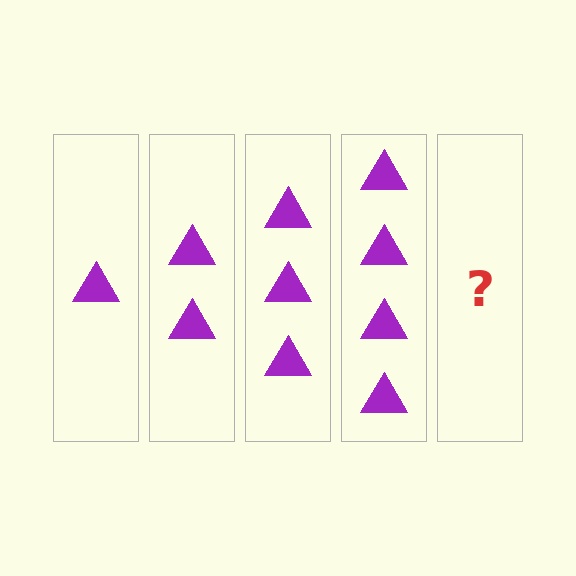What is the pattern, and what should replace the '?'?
The pattern is that each step adds one more triangle. The '?' should be 5 triangles.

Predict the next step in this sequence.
The next step is 5 triangles.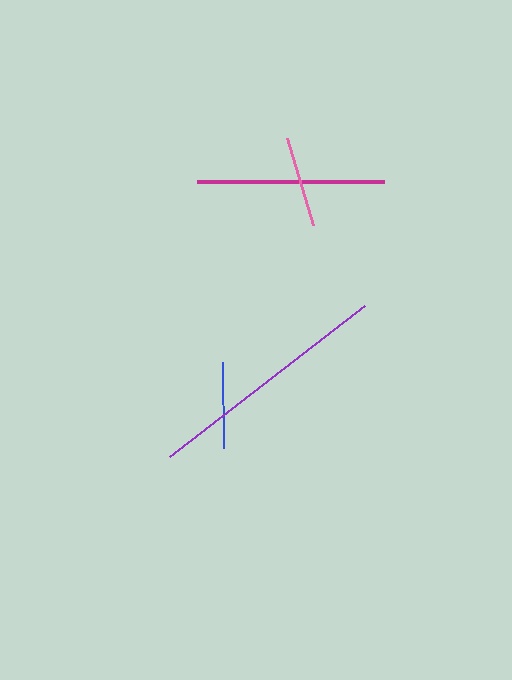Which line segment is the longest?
The purple line is the longest at approximately 246 pixels.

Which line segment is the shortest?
The blue line is the shortest at approximately 86 pixels.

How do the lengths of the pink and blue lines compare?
The pink and blue lines are approximately the same length.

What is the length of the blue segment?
The blue segment is approximately 86 pixels long.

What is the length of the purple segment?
The purple segment is approximately 246 pixels long.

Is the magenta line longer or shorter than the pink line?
The magenta line is longer than the pink line.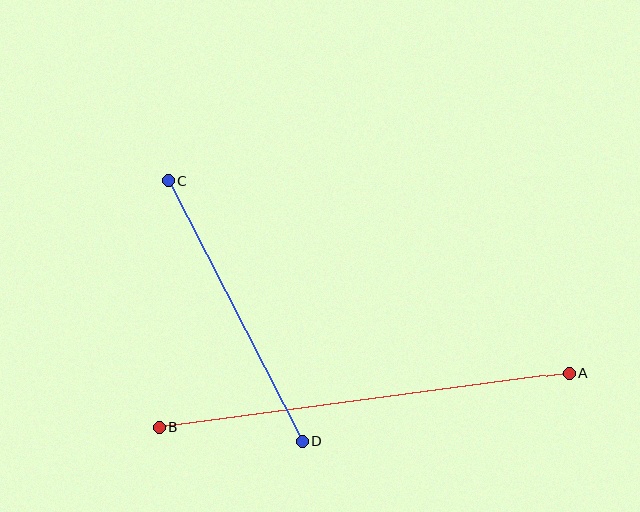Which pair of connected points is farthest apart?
Points A and B are farthest apart.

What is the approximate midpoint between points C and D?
The midpoint is at approximately (235, 311) pixels.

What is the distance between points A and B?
The distance is approximately 413 pixels.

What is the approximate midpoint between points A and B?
The midpoint is at approximately (364, 400) pixels.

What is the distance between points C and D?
The distance is approximately 293 pixels.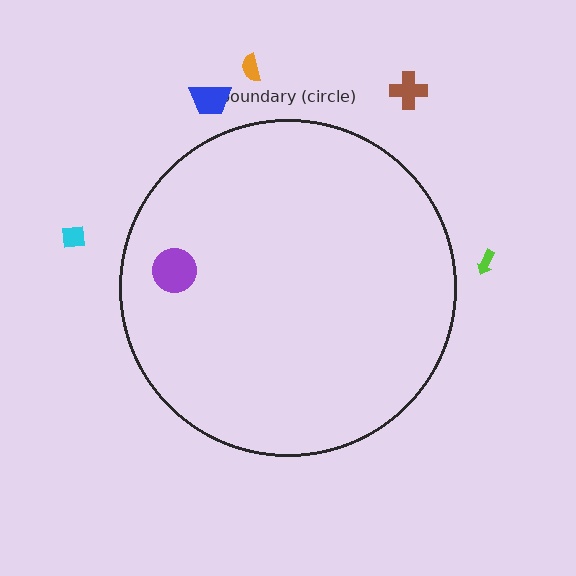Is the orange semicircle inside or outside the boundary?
Outside.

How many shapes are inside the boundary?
1 inside, 5 outside.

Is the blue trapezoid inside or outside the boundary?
Outside.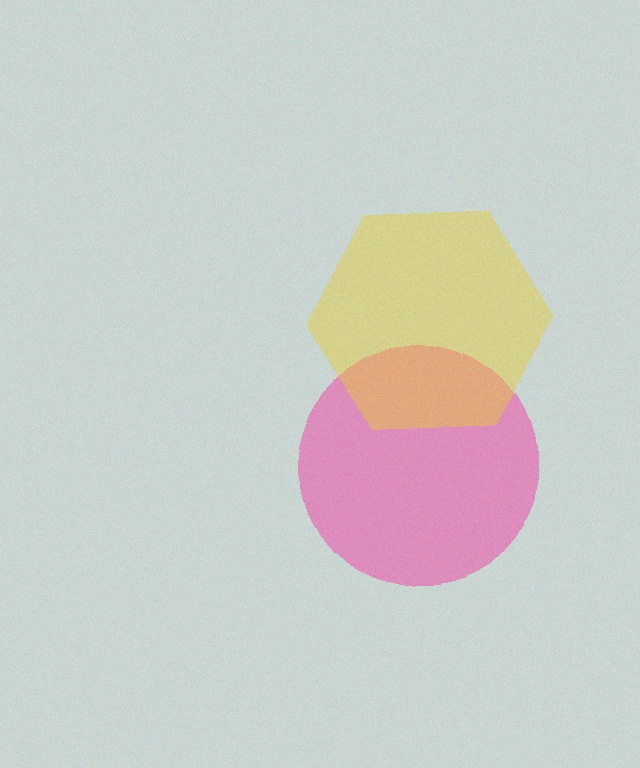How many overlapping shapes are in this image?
There are 2 overlapping shapes in the image.